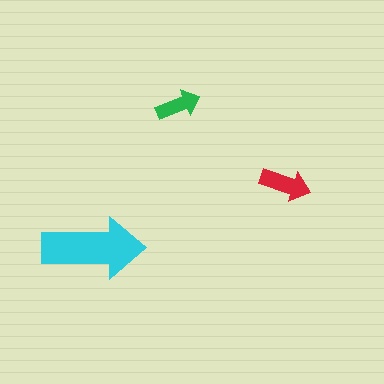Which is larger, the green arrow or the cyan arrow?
The cyan one.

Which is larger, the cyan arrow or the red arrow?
The cyan one.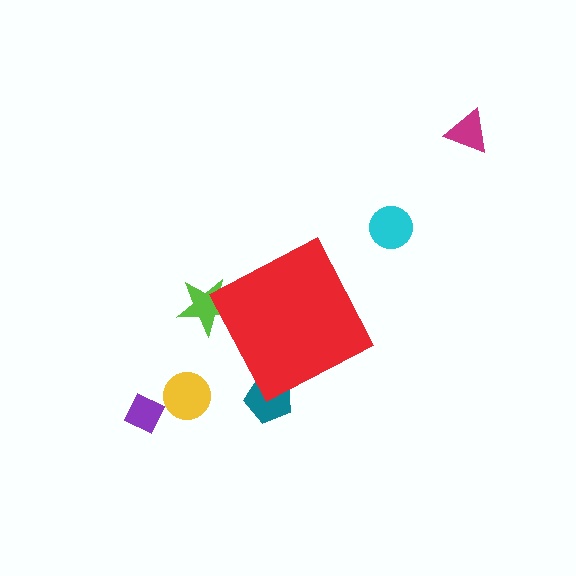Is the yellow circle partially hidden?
No, the yellow circle is fully visible.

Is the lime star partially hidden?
Yes, the lime star is partially hidden behind the red diamond.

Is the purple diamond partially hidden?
No, the purple diamond is fully visible.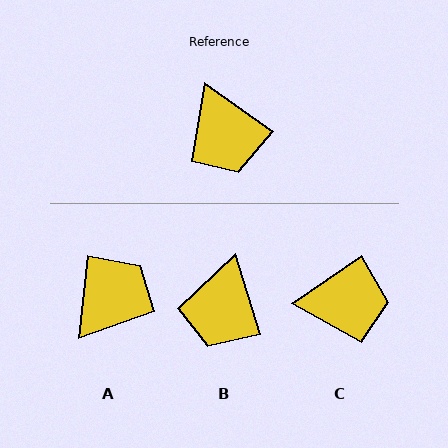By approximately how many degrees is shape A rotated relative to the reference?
Approximately 119 degrees counter-clockwise.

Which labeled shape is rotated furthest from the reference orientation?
A, about 119 degrees away.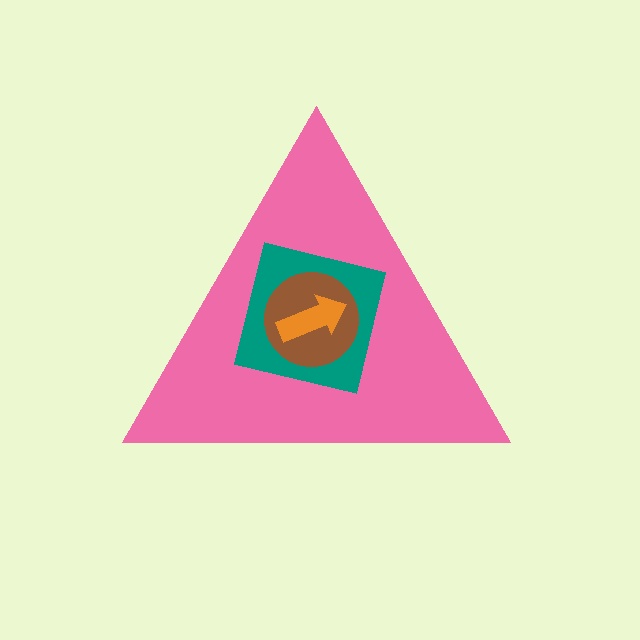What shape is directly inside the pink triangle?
The teal square.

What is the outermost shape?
The pink triangle.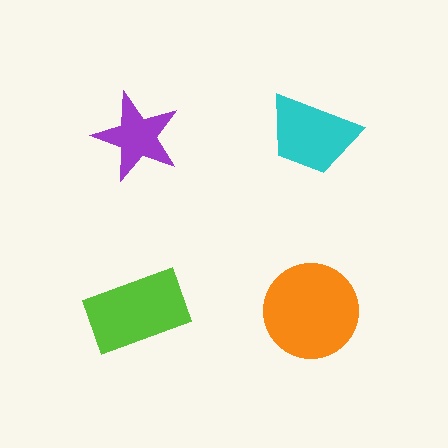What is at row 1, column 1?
A purple star.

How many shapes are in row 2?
2 shapes.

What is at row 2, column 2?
An orange circle.